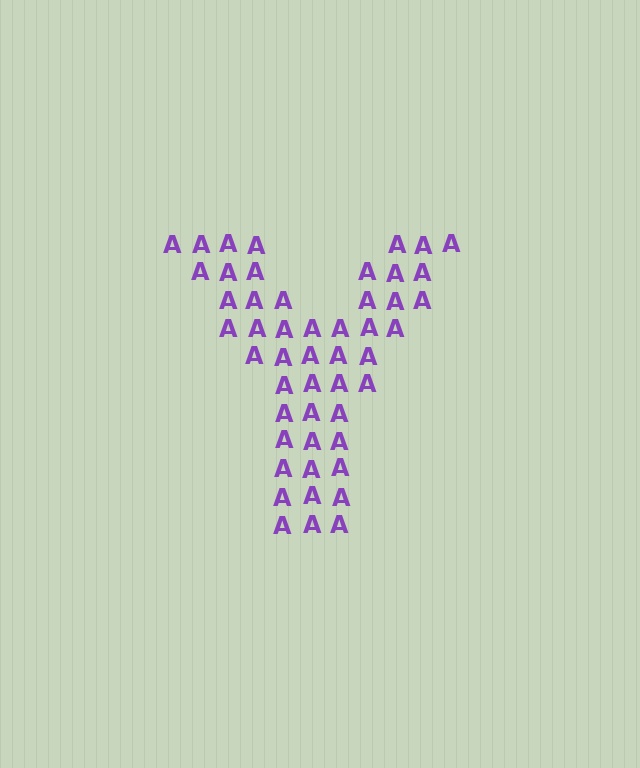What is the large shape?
The large shape is the letter Y.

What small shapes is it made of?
It is made of small letter A's.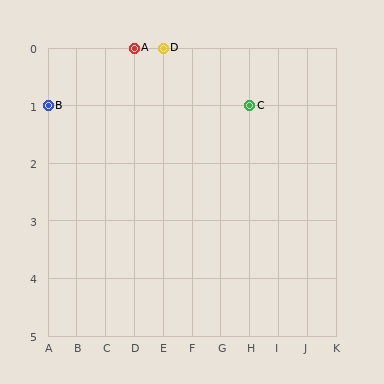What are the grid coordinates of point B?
Point B is at grid coordinates (A, 1).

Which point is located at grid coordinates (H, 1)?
Point C is at (H, 1).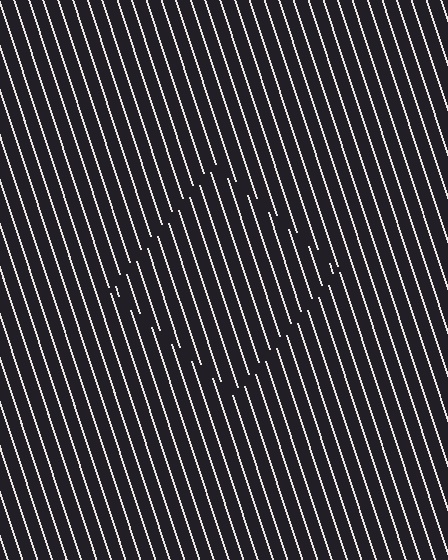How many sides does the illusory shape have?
4 sides — the line-ends trace a square.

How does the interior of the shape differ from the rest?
The interior of the shape contains the same grating, shifted by half a period — the contour is defined by the phase discontinuity where line-ends from the inner and outer gratings abut.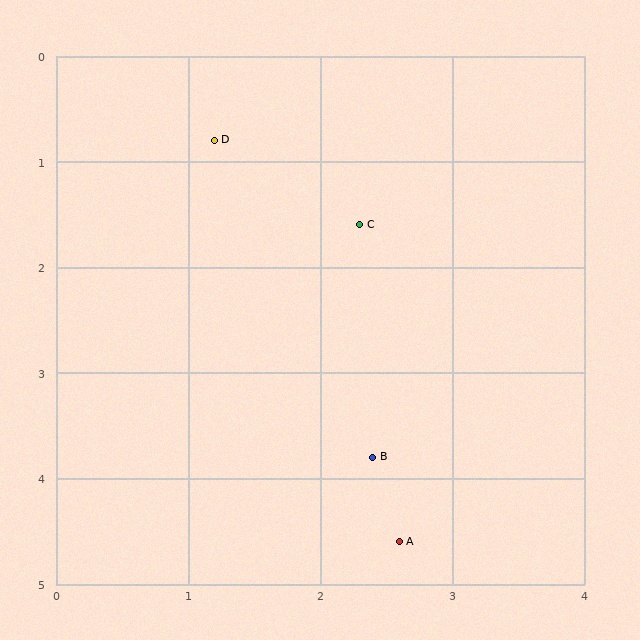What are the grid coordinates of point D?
Point D is at approximately (1.2, 0.8).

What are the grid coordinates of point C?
Point C is at approximately (2.3, 1.6).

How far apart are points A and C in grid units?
Points A and C are about 3.0 grid units apart.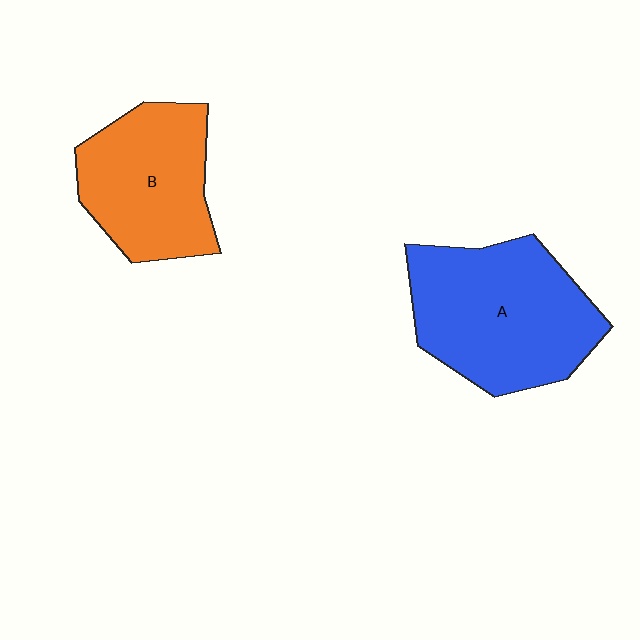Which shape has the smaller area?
Shape B (orange).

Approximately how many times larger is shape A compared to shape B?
Approximately 1.3 times.